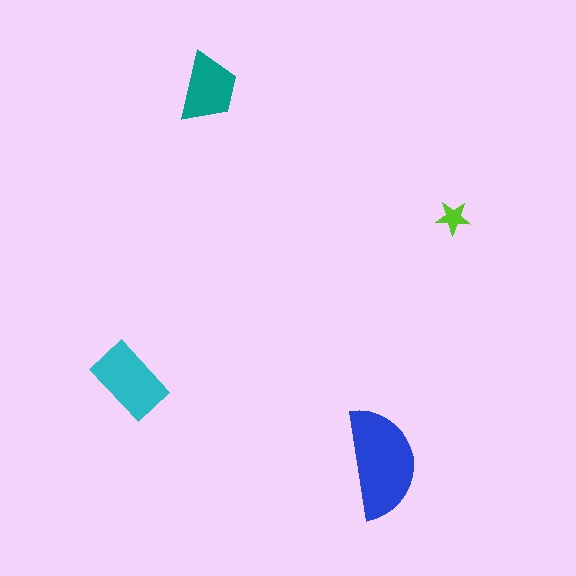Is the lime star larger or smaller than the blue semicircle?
Smaller.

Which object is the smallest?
The lime star.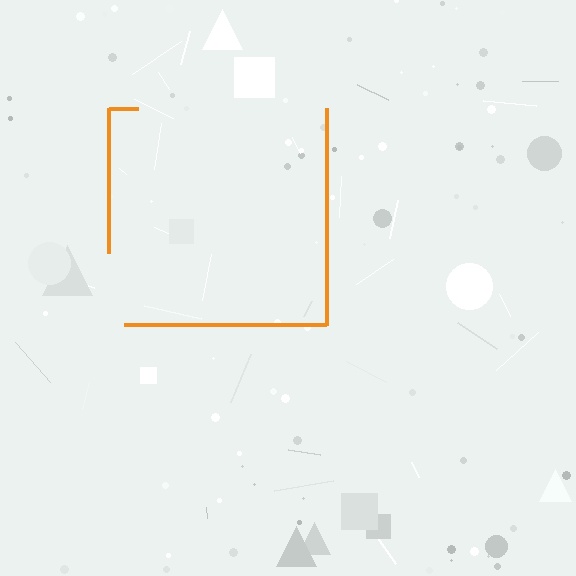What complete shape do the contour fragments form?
The contour fragments form a square.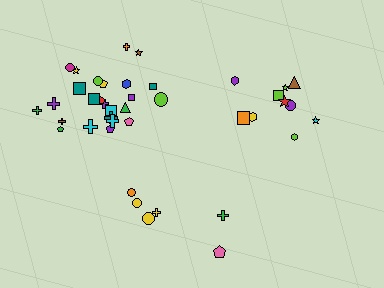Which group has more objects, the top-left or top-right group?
The top-left group.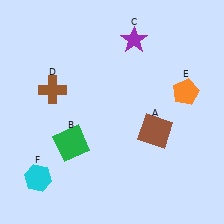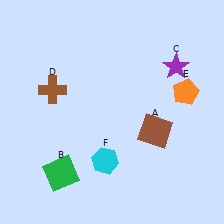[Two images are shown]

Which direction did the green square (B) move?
The green square (B) moved down.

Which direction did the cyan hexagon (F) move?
The cyan hexagon (F) moved right.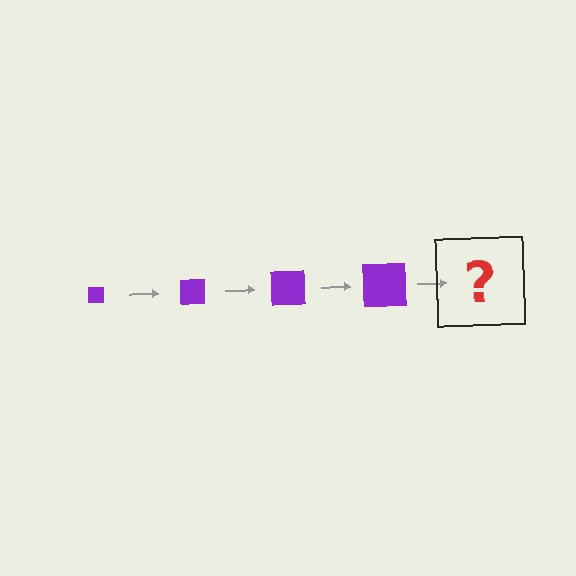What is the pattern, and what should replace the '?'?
The pattern is that the square gets progressively larger each step. The '?' should be a purple square, larger than the previous one.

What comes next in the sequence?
The next element should be a purple square, larger than the previous one.